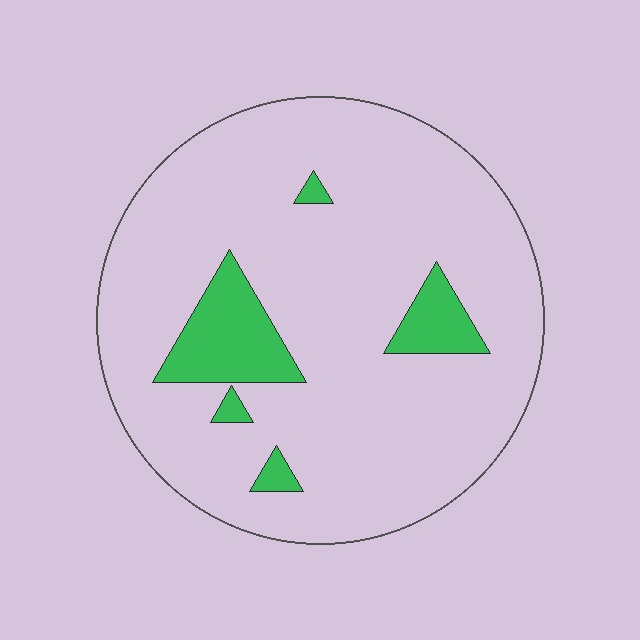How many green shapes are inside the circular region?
5.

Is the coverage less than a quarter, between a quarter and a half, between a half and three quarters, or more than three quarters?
Less than a quarter.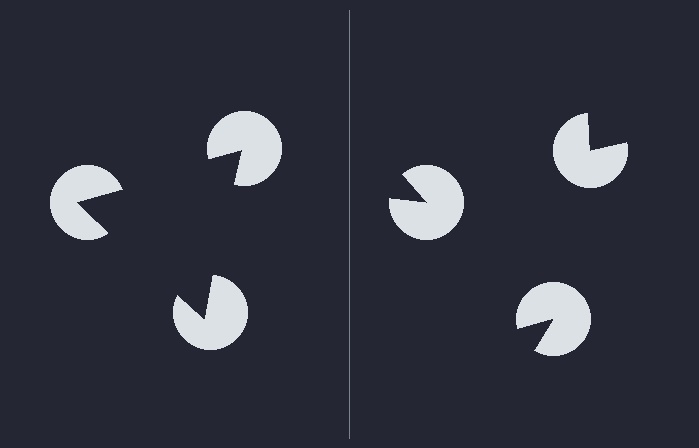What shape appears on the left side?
An illusory triangle.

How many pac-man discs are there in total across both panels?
6 — 3 on each side.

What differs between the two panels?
The pac-man discs are positioned identically on both sides; only the wedge orientations differ. On the left they align to a triangle; on the right they are misaligned.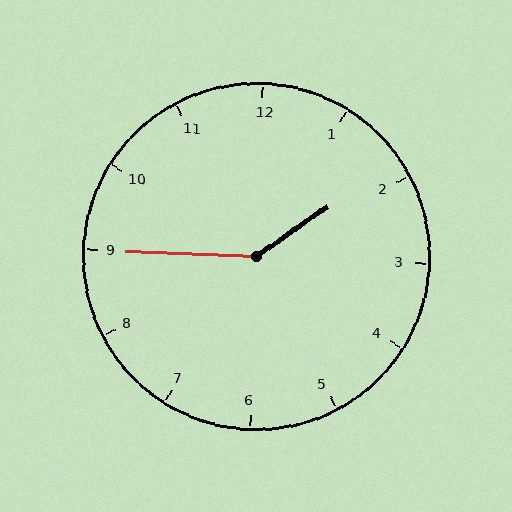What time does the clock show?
1:45.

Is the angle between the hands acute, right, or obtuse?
It is obtuse.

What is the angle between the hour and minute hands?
Approximately 142 degrees.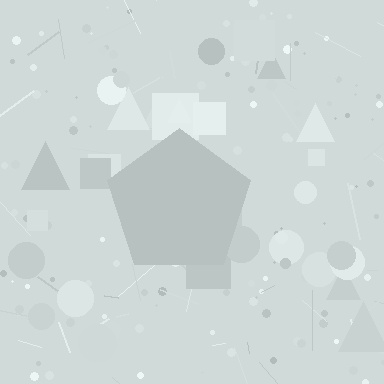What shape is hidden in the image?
A pentagon is hidden in the image.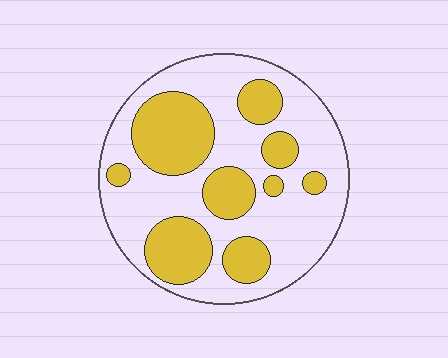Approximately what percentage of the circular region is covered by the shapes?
Approximately 35%.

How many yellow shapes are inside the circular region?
9.